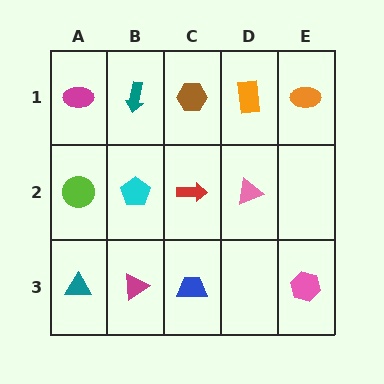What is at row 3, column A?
A teal triangle.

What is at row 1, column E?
An orange ellipse.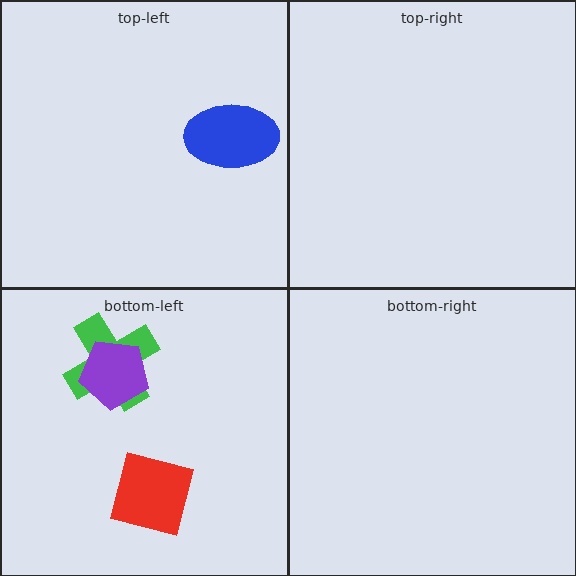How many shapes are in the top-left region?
1.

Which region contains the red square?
The bottom-left region.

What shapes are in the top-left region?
The blue ellipse.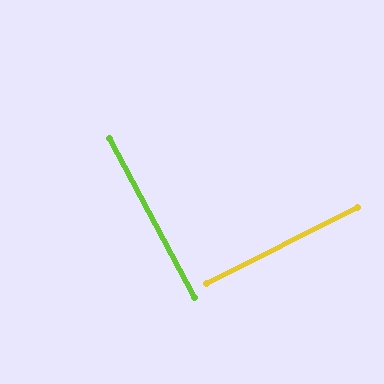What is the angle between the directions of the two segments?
Approximately 89 degrees.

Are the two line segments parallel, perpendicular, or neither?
Perpendicular — they meet at approximately 89°.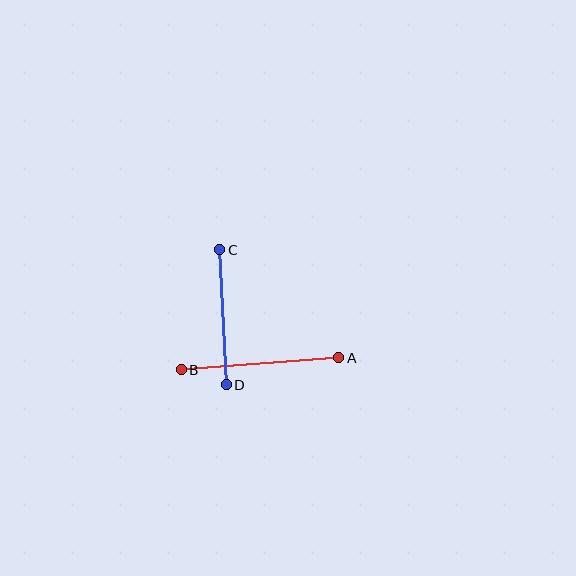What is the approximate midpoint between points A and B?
The midpoint is at approximately (260, 364) pixels.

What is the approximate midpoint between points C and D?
The midpoint is at approximately (223, 317) pixels.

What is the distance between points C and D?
The distance is approximately 135 pixels.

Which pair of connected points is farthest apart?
Points A and B are farthest apart.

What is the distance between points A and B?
The distance is approximately 158 pixels.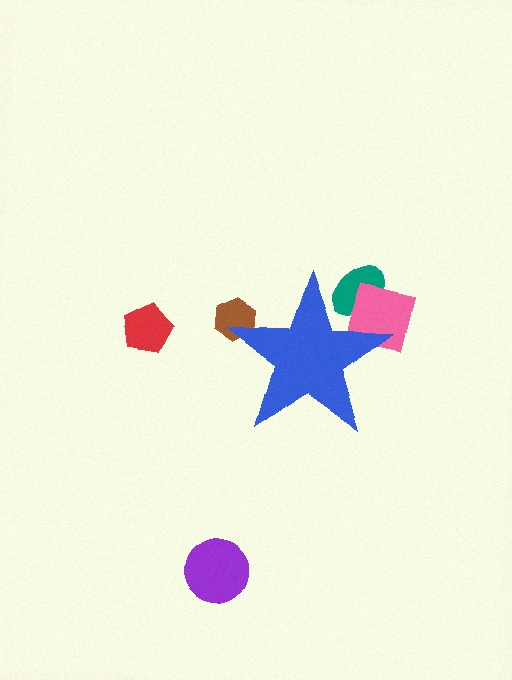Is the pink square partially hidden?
Yes, the pink square is partially hidden behind the blue star.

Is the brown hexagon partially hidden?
Yes, the brown hexagon is partially hidden behind the blue star.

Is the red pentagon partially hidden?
No, the red pentagon is fully visible.